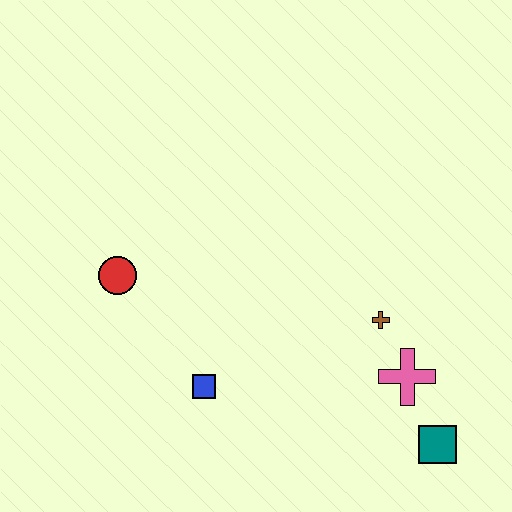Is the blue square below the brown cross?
Yes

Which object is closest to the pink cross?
The brown cross is closest to the pink cross.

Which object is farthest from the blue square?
The teal square is farthest from the blue square.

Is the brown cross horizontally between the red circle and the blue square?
No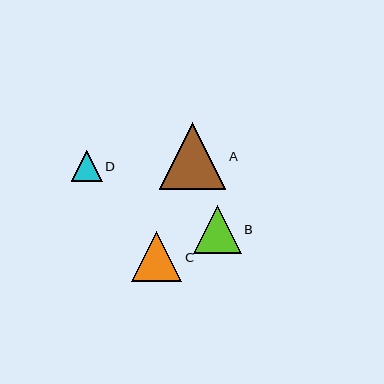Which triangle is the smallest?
Triangle D is the smallest with a size of approximately 31 pixels.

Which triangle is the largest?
Triangle A is the largest with a size of approximately 66 pixels.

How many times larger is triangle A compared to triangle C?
Triangle A is approximately 1.3 times the size of triangle C.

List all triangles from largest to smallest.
From largest to smallest: A, C, B, D.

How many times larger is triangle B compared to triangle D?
Triangle B is approximately 1.6 times the size of triangle D.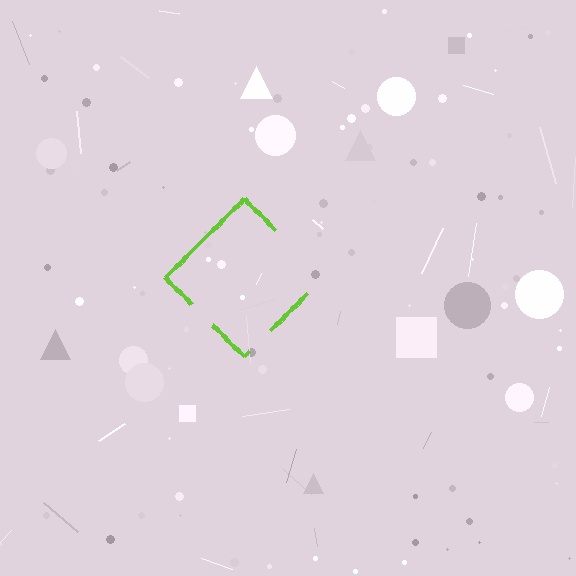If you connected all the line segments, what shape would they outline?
They would outline a diamond.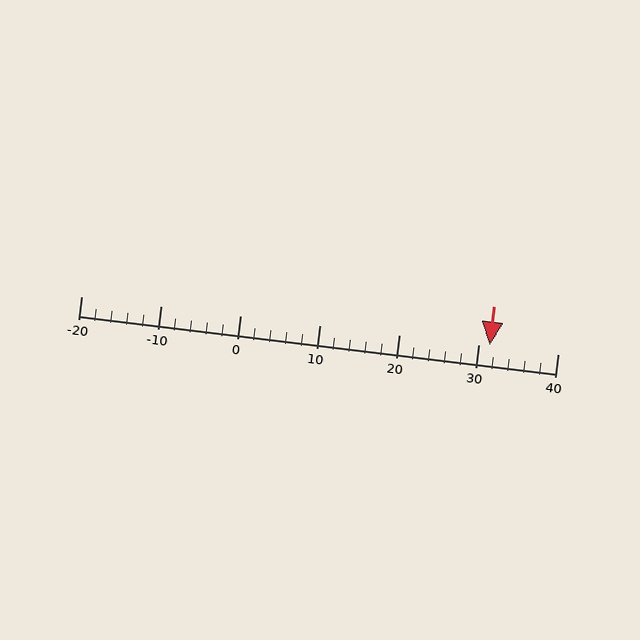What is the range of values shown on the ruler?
The ruler shows values from -20 to 40.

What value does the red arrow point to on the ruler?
The red arrow points to approximately 31.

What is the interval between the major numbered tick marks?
The major tick marks are spaced 10 units apart.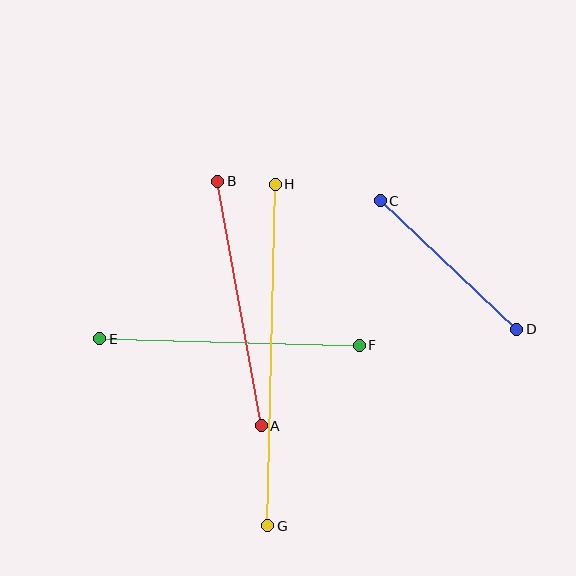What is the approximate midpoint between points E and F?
The midpoint is at approximately (229, 342) pixels.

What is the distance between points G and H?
The distance is approximately 341 pixels.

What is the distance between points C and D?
The distance is approximately 187 pixels.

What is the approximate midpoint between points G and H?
The midpoint is at approximately (272, 355) pixels.